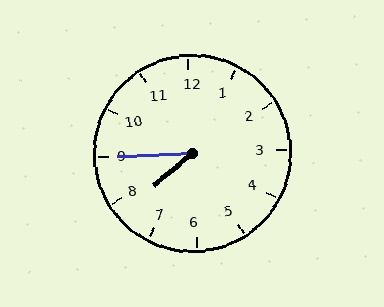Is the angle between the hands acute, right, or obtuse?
It is acute.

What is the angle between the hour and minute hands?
Approximately 38 degrees.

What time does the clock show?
7:45.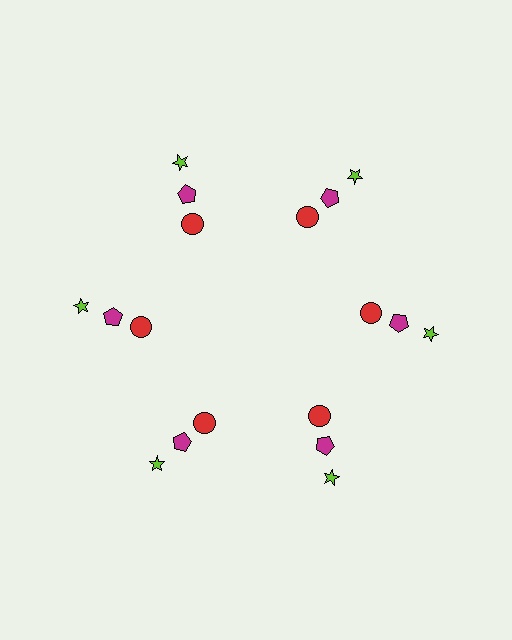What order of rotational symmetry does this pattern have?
This pattern has 6-fold rotational symmetry.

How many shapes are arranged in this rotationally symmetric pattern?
There are 18 shapes, arranged in 6 groups of 3.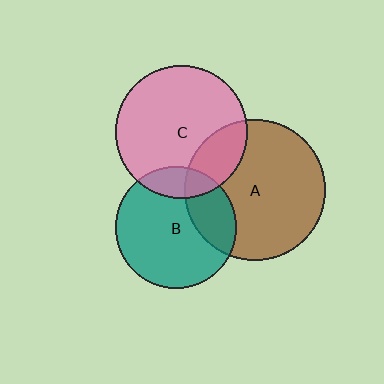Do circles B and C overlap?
Yes.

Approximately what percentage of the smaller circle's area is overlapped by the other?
Approximately 15%.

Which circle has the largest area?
Circle A (brown).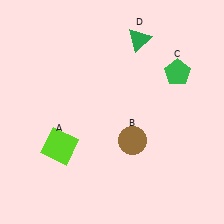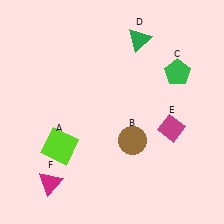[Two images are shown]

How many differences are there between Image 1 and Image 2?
There are 2 differences between the two images.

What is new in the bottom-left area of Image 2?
A magenta triangle (F) was added in the bottom-left area of Image 2.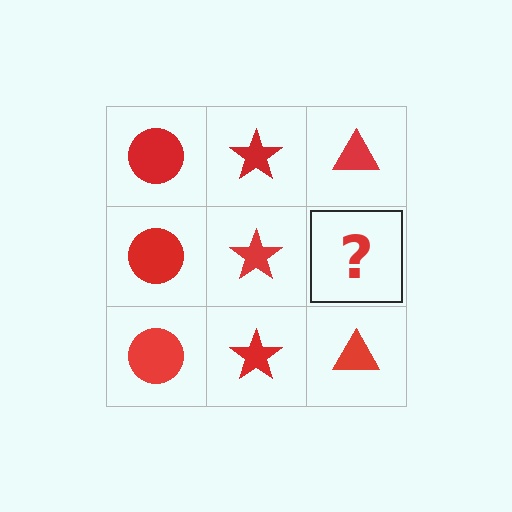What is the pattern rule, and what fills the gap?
The rule is that each column has a consistent shape. The gap should be filled with a red triangle.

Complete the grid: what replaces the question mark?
The question mark should be replaced with a red triangle.